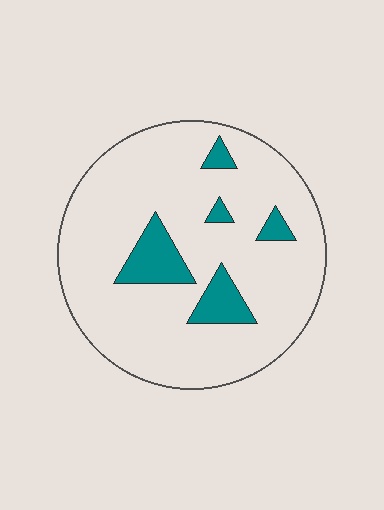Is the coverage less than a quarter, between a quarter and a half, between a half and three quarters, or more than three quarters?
Less than a quarter.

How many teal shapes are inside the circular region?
5.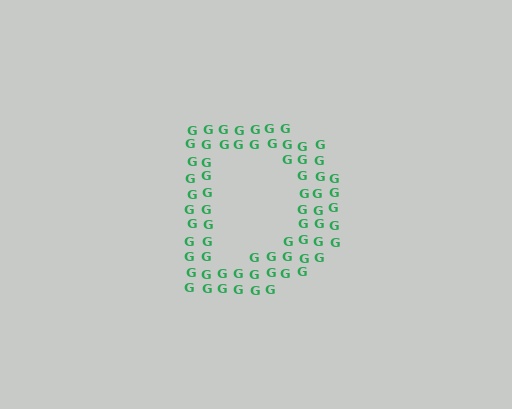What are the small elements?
The small elements are letter G's.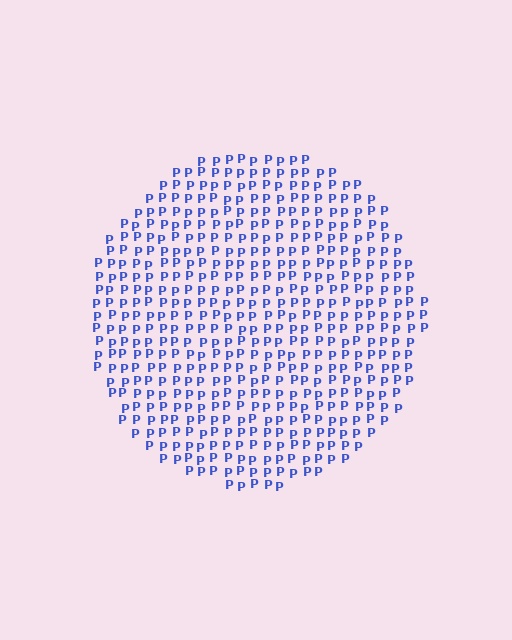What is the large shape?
The large shape is a circle.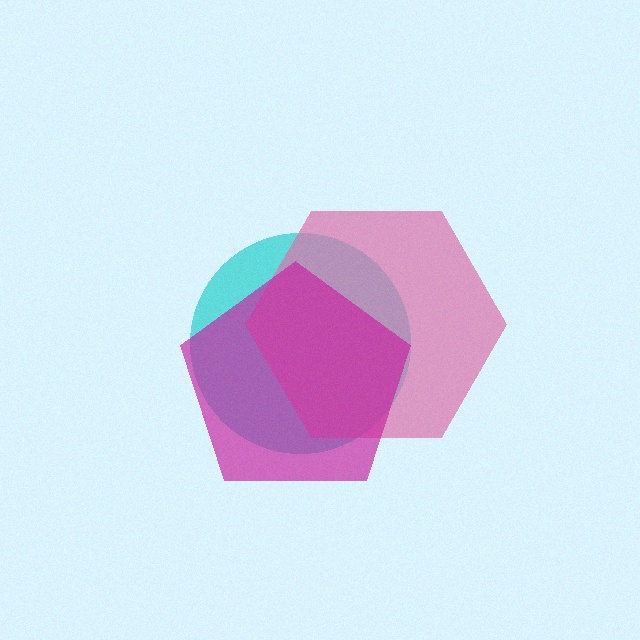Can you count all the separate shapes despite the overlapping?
Yes, there are 3 separate shapes.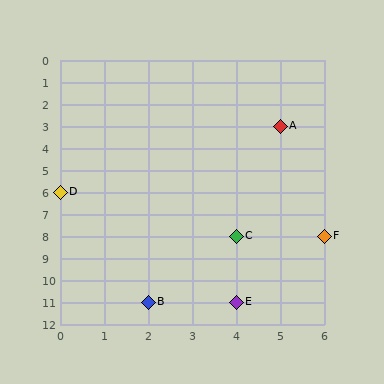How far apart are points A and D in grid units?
Points A and D are 5 columns and 3 rows apart (about 5.8 grid units diagonally).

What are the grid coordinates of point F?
Point F is at grid coordinates (6, 8).